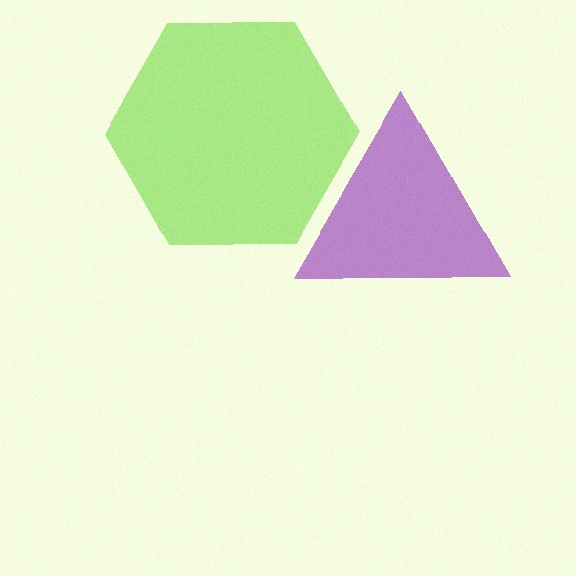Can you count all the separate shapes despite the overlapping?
Yes, there are 2 separate shapes.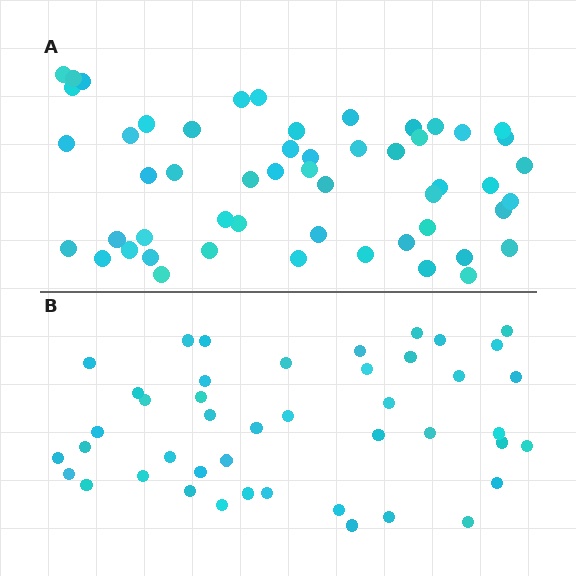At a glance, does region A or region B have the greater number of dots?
Region A (the top region) has more dots.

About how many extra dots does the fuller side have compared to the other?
Region A has roughly 8 or so more dots than region B.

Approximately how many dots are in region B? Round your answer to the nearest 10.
About 40 dots. (The exact count is 44, which rounds to 40.)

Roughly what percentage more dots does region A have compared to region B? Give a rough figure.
About 20% more.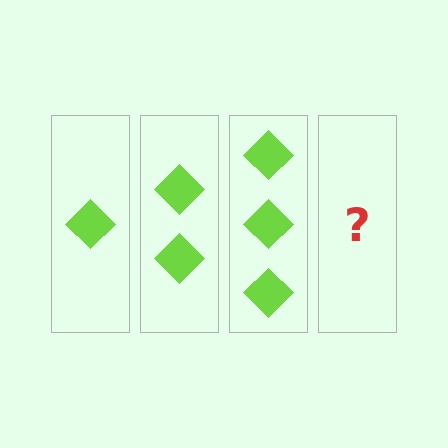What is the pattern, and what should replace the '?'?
The pattern is that each step adds one more diamond. The '?' should be 4 diamonds.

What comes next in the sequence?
The next element should be 4 diamonds.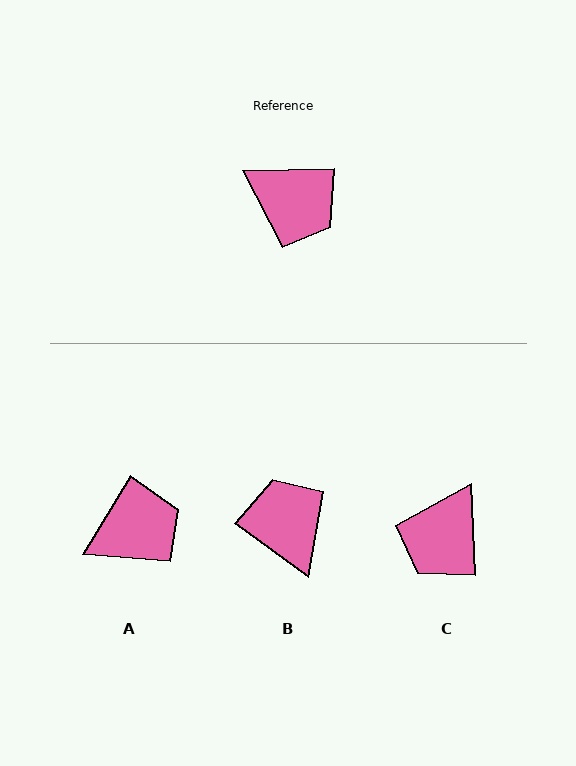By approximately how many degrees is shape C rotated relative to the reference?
Approximately 88 degrees clockwise.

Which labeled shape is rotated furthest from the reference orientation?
B, about 143 degrees away.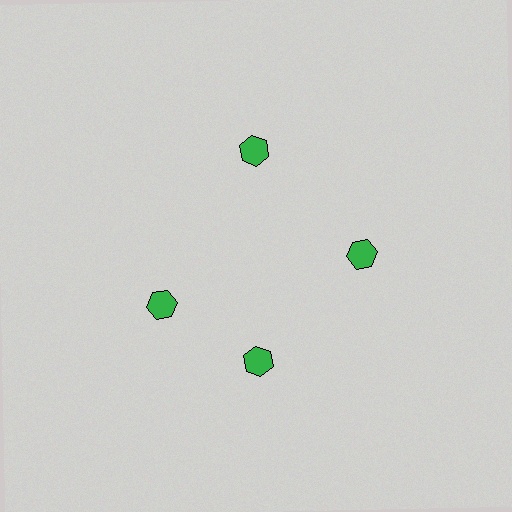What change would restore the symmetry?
The symmetry would be restored by rotating it back into even spacing with its neighbors so that all 4 hexagons sit at equal angles and equal distance from the center.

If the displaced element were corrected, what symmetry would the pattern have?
It would have 4-fold rotational symmetry — the pattern would map onto itself every 90 degrees.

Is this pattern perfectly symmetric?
No. The 4 green hexagons are arranged in a ring, but one element near the 9 o'clock position is rotated out of alignment along the ring, breaking the 4-fold rotational symmetry.